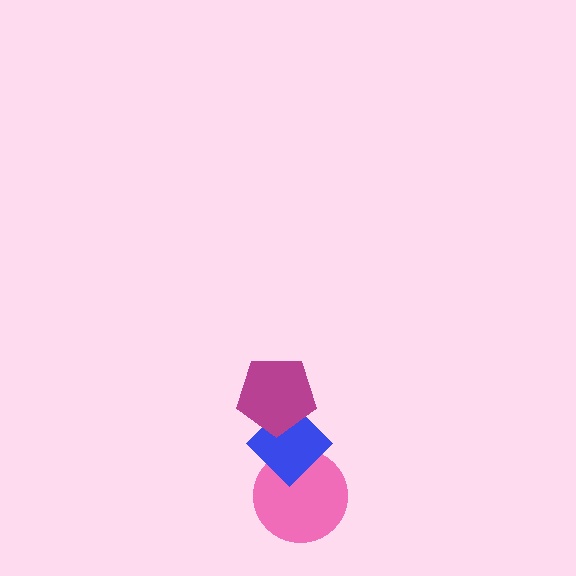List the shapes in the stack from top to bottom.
From top to bottom: the magenta pentagon, the blue diamond, the pink circle.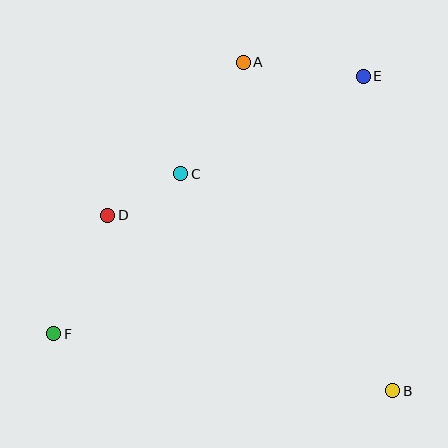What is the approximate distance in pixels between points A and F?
The distance between A and F is approximately 331 pixels.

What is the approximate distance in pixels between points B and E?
The distance between B and E is approximately 316 pixels.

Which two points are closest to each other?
Points C and D are closest to each other.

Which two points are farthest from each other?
Points E and F are farthest from each other.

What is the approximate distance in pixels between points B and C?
The distance between B and C is approximately 303 pixels.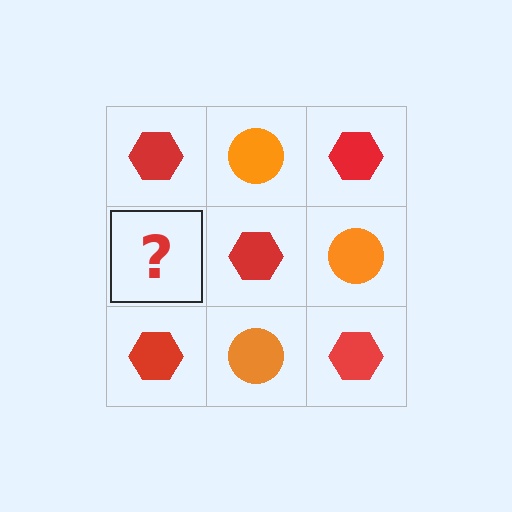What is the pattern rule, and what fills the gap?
The rule is that it alternates red hexagon and orange circle in a checkerboard pattern. The gap should be filled with an orange circle.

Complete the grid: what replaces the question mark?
The question mark should be replaced with an orange circle.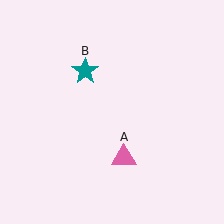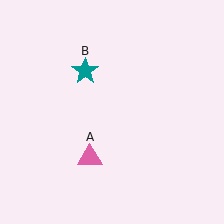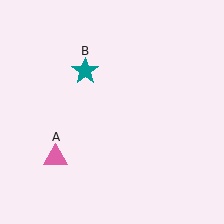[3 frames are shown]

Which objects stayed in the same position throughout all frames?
Teal star (object B) remained stationary.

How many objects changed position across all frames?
1 object changed position: pink triangle (object A).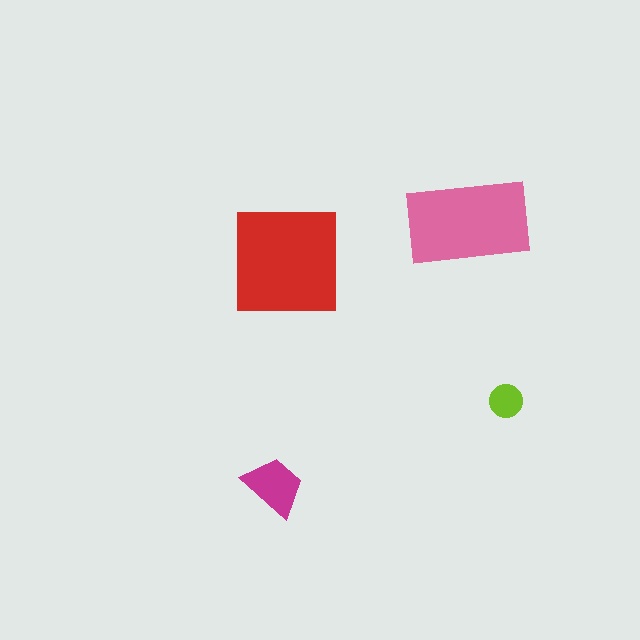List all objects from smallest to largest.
The lime circle, the magenta trapezoid, the pink rectangle, the red square.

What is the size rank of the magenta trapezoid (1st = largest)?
3rd.